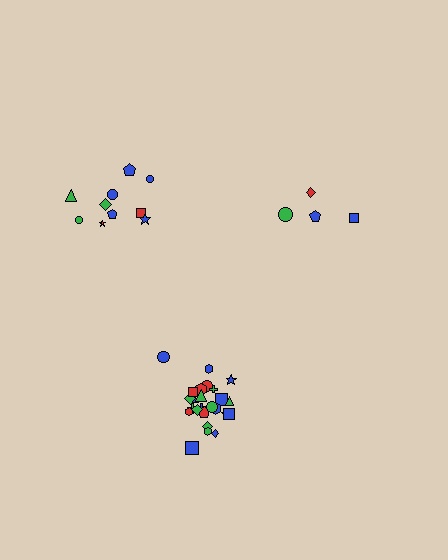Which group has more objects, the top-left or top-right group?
The top-left group.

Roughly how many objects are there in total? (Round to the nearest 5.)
Roughly 40 objects in total.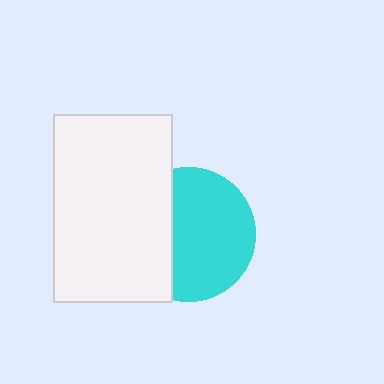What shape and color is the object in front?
The object in front is a white rectangle.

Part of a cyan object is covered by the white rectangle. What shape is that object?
It is a circle.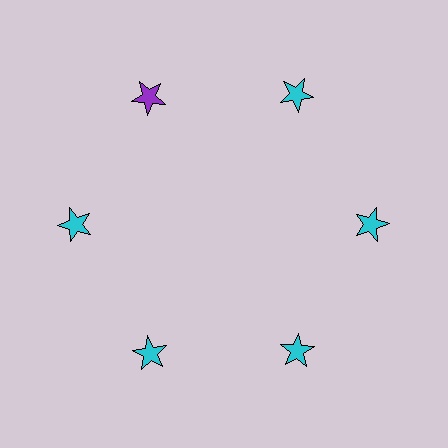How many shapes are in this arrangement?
There are 6 shapes arranged in a ring pattern.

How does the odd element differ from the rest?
It has a different color: purple instead of cyan.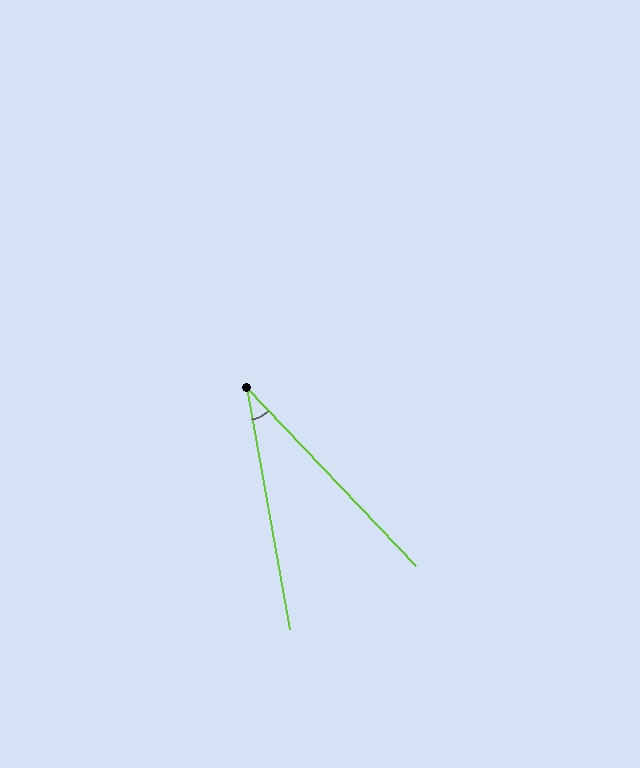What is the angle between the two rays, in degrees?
Approximately 33 degrees.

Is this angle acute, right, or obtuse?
It is acute.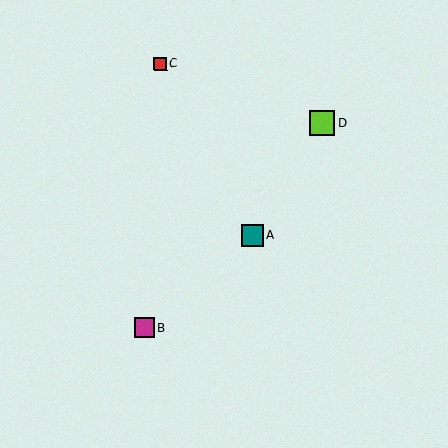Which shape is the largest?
The lime square (labeled D) is the largest.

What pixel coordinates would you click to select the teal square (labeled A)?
Click at (253, 235) to select the teal square A.